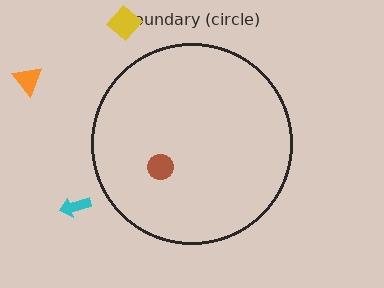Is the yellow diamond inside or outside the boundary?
Outside.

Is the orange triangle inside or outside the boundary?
Outside.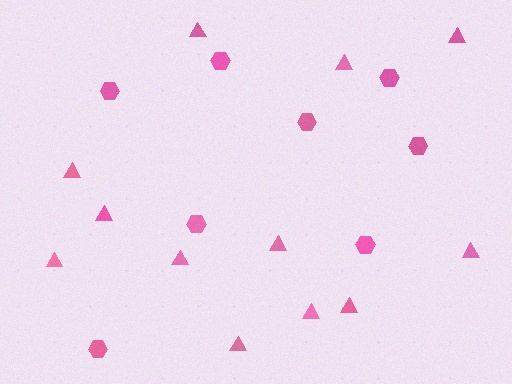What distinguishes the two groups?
There are 2 groups: one group of hexagons (8) and one group of triangles (12).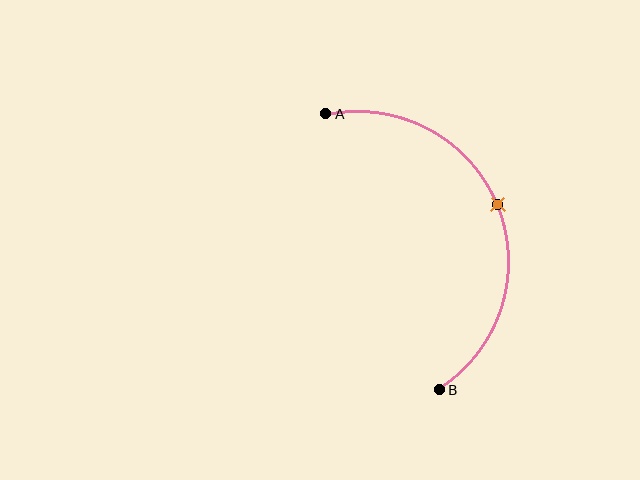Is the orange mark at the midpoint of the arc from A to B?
Yes. The orange mark lies on the arc at equal arc-length from both A and B — it is the arc midpoint.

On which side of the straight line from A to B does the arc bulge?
The arc bulges to the right of the straight line connecting A and B.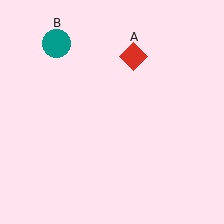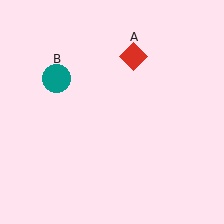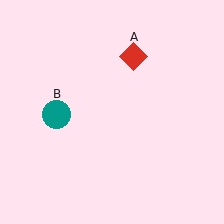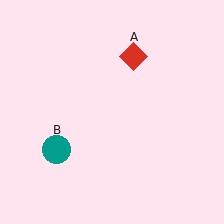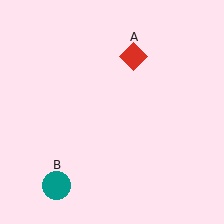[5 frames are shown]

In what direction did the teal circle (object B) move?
The teal circle (object B) moved down.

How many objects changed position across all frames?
1 object changed position: teal circle (object B).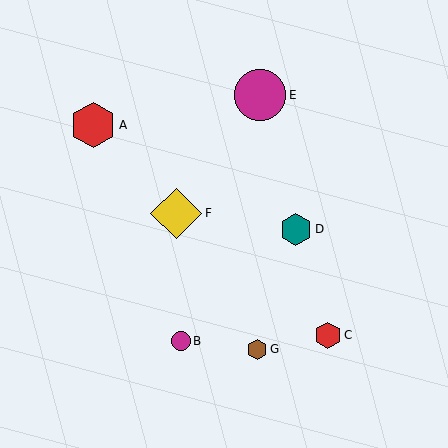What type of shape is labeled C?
Shape C is a red hexagon.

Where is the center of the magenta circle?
The center of the magenta circle is at (260, 95).